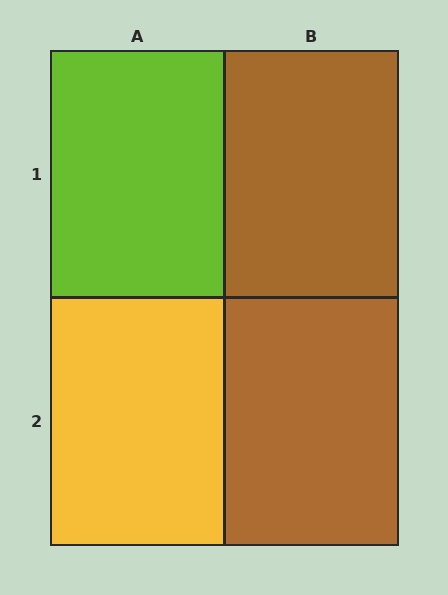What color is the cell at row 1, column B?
Brown.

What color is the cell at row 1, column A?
Lime.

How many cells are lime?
1 cell is lime.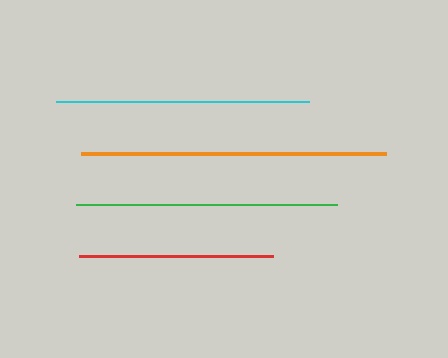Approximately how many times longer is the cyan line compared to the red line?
The cyan line is approximately 1.3 times the length of the red line.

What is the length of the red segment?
The red segment is approximately 194 pixels long.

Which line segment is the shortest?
The red line is the shortest at approximately 194 pixels.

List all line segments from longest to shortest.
From longest to shortest: orange, green, cyan, red.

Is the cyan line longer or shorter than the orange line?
The orange line is longer than the cyan line.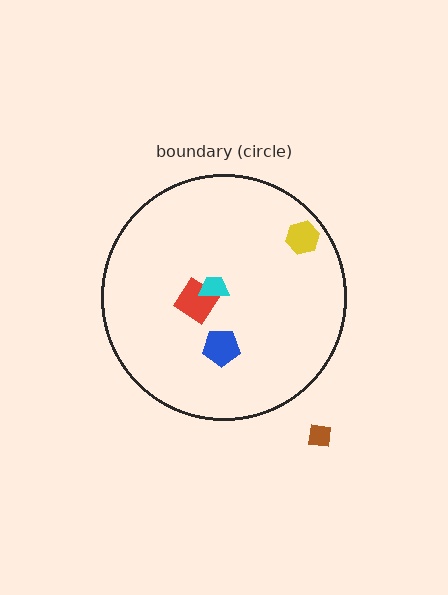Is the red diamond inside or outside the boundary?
Inside.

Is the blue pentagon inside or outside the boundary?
Inside.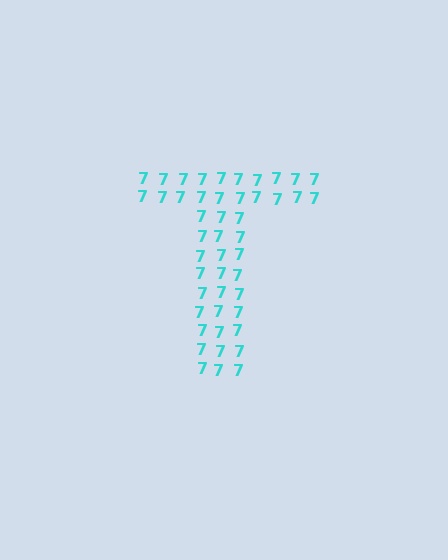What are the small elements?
The small elements are digit 7's.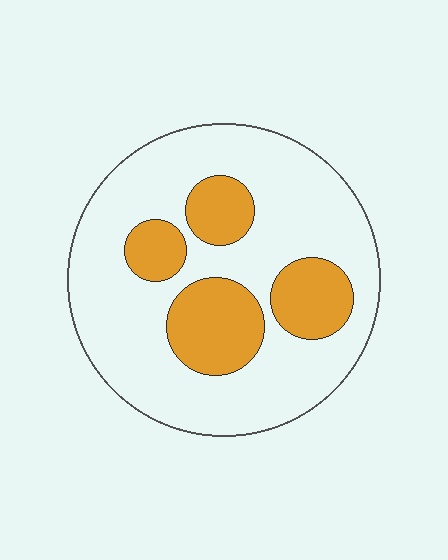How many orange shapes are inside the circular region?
4.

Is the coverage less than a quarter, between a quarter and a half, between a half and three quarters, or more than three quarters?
Between a quarter and a half.